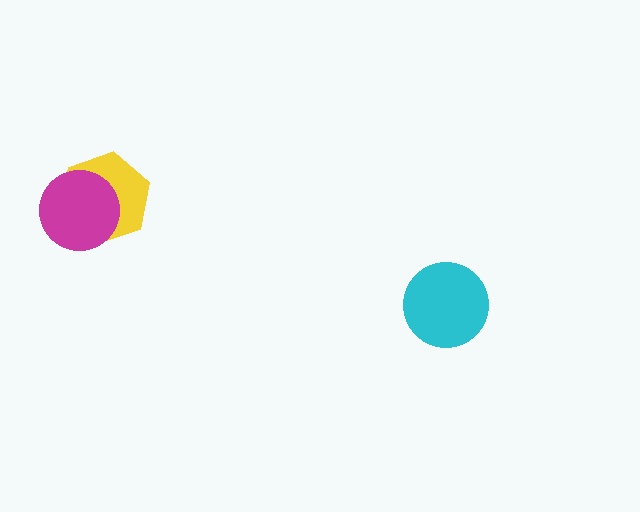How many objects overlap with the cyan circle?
0 objects overlap with the cyan circle.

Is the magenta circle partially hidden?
No, no other shape covers it.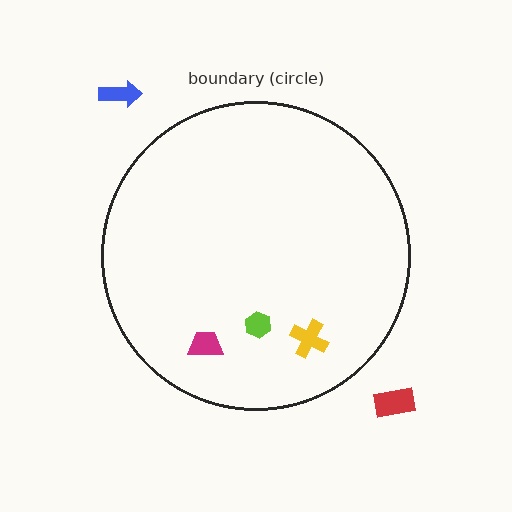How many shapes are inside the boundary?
3 inside, 2 outside.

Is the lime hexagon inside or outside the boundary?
Inside.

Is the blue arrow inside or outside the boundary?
Outside.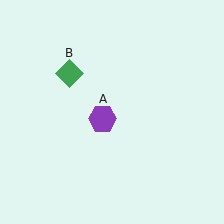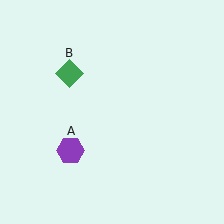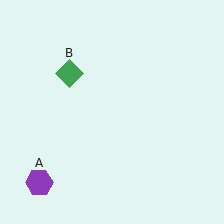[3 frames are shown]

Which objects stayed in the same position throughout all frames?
Green diamond (object B) remained stationary.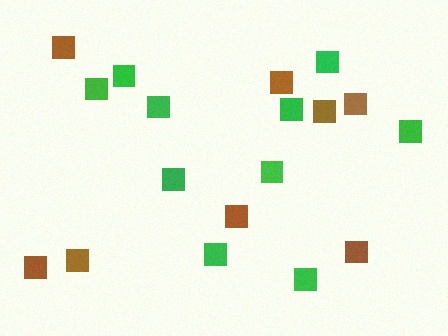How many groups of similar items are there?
There are 2 groups: one group of green squares (10) and one group of brown squares (8).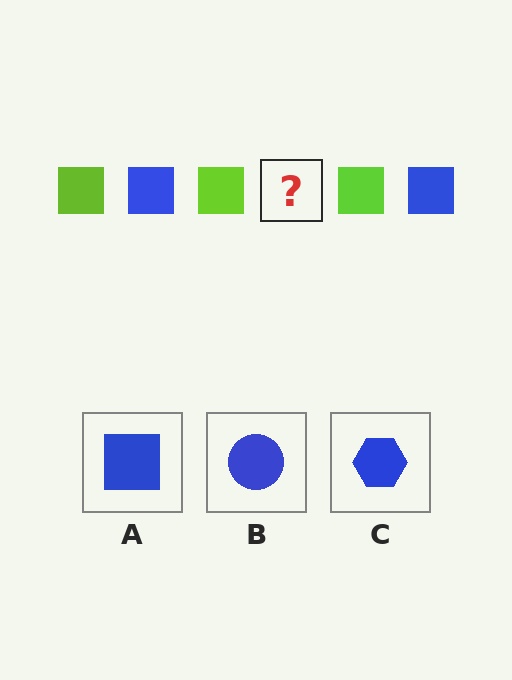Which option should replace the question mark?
Option A.